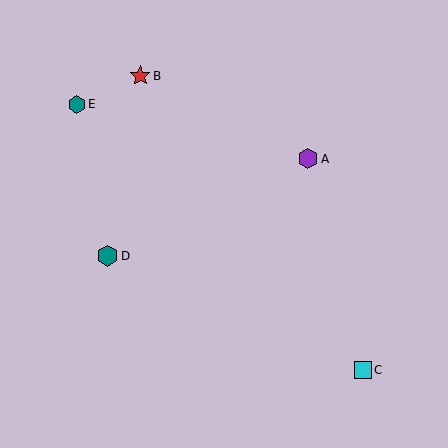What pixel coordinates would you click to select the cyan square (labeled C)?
Click at (363, 370) to select the cyan square C.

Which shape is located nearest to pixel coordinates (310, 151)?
The purple hexagon (labeled A) at (308, 159) is nearest to that location.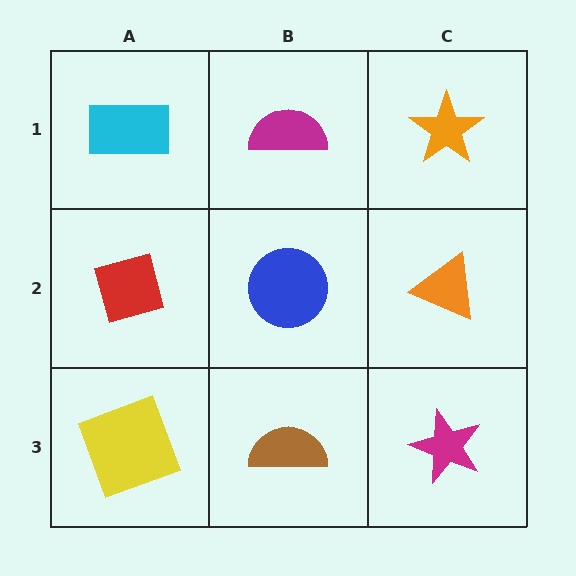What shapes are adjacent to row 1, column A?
A red diamond (row 2, column A), a magenta semicircle (row 1, column B).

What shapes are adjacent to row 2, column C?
An orange star (row 1, column C), a magenta star (row 3, column C), a blue circle (row 2, column B).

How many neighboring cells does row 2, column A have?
3.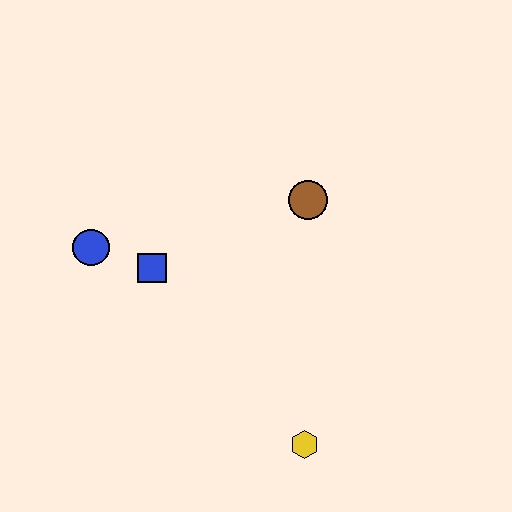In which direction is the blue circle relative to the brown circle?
The blue circle is to the left of the brown circle.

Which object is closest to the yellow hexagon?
The blue square is closest to the yellow hexagon.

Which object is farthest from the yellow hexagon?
The blue circle is farthest from the yellow hexagon.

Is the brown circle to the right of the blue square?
Yes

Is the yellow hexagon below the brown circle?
Yes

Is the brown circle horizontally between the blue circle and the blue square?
No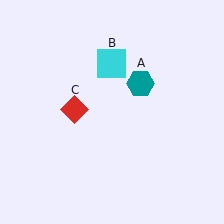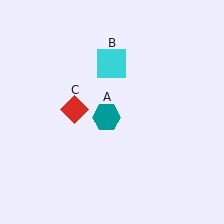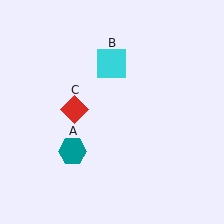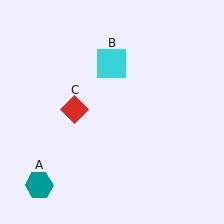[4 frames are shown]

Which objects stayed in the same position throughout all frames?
Cyan square (object B) and red diamond (object C) remained stationary.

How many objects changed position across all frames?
1 object changed position: teal hexagon (object A).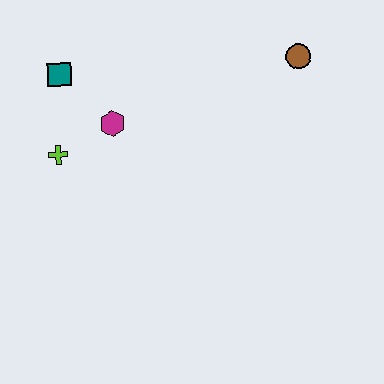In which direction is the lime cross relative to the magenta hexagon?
The lime cross is to the left of the magenta hexagon.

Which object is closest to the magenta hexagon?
The lime cross is closest to the magenta hexagon.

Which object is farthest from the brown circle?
The lime cross is farthest from the brown circle.